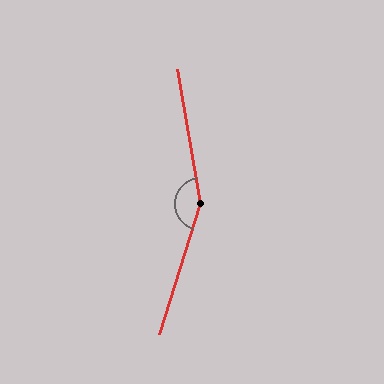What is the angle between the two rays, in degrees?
Approximately 153 degrees.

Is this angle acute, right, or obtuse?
It is obtuse.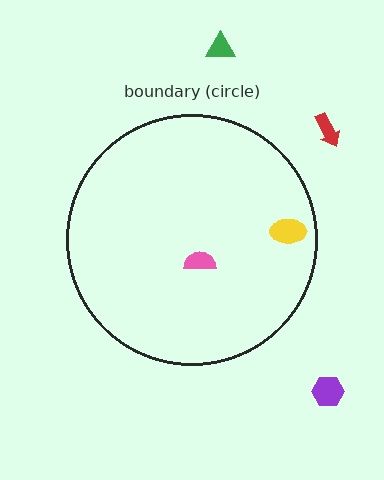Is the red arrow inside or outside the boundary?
Outside.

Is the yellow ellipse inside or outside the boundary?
Inside.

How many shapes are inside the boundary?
2 inside, 3 outside.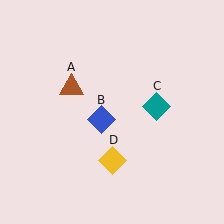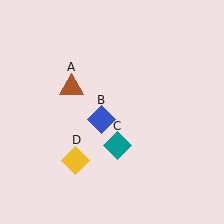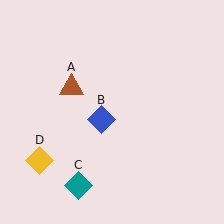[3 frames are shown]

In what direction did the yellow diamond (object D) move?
The yellow diamond (object D) moved left.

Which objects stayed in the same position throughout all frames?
Brown triangle (object A) and blue diamond (object B) remained stationary.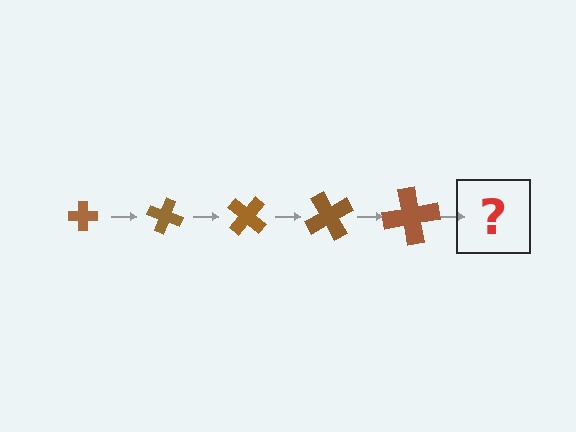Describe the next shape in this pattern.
It should be a cross, larger than the previous one and rotated 100 degrees from the start.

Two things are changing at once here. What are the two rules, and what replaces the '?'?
The two rules are that the cross grows larger each step and it rotates 20 degrees each step. The '?' should be a cross, larger than the previous one and rotated 100 degrees from the start.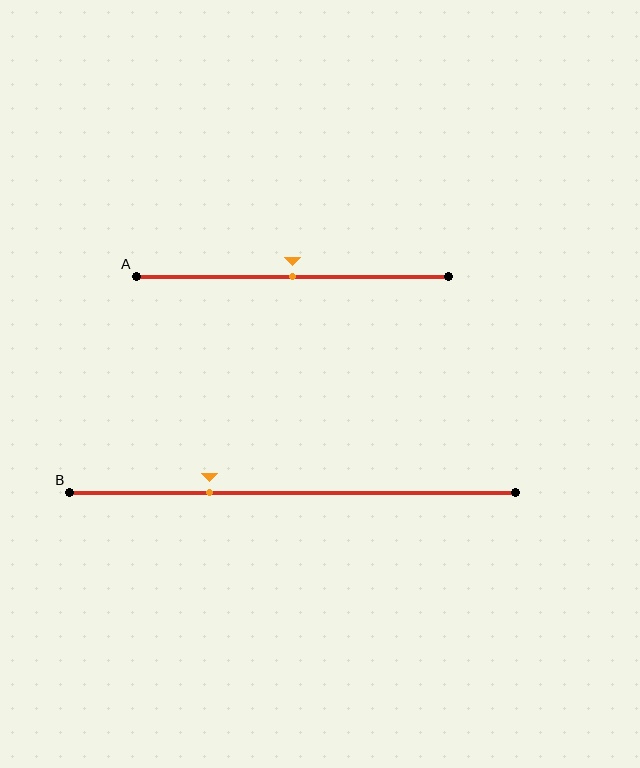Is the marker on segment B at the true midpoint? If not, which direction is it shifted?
No, the marker on segment B is shifted to the left by about 19% of the segment length.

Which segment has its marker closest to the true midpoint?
Segment A has its marker closest to the true midpoint.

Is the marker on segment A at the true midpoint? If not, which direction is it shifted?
Yes, the marker on segment A is at the true midpoint.